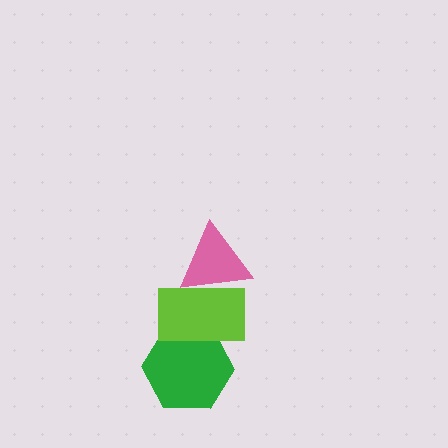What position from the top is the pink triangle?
The pink triangle is 1st from the top.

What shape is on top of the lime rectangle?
The pink triangle is on top of the lime rectangle.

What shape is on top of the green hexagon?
The lime rectangle is on top of the green hexagon.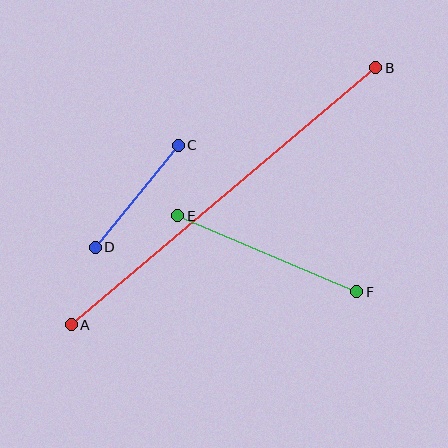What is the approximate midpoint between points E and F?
The midpoint is at approximately (267, 254) pixels.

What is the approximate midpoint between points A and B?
The midpoint is at approximately (223, 196) pixels.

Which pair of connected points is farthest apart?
Points A and B are farthest apart.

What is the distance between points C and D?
The distance is approximately 131 pixels.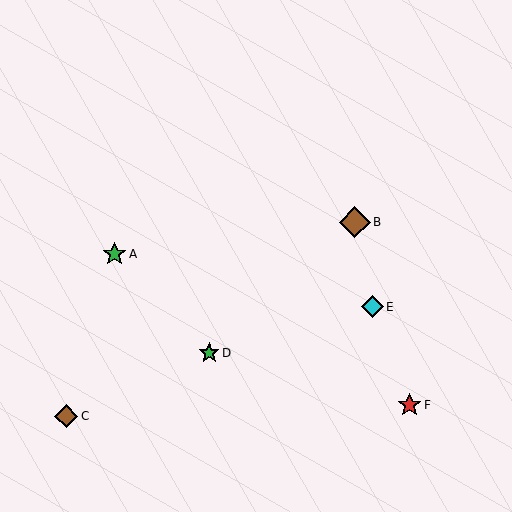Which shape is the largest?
The brown diamond (labeled B) is the largest.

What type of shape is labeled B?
Shape B is a brown diamond.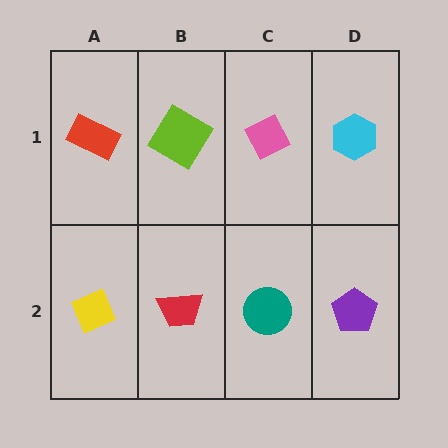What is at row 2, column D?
A purple pentagon.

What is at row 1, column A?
A red rectangle.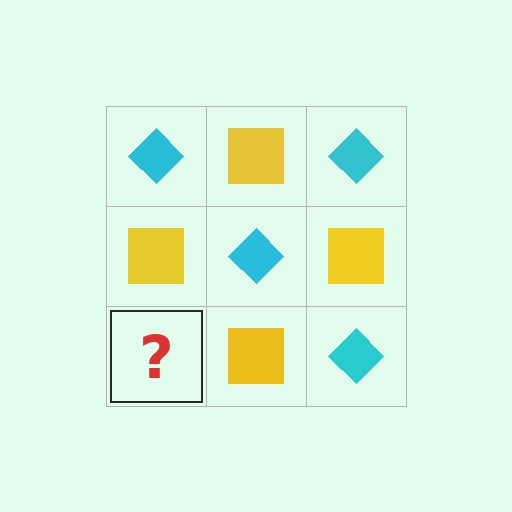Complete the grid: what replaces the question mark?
The question mark should be replaced with a cyan diamond.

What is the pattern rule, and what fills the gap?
The rule is that it alternates cyan diamond and yellow square in a checkerboard pattern. The gap should be filled with a cyan diamond.